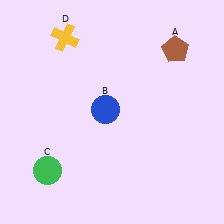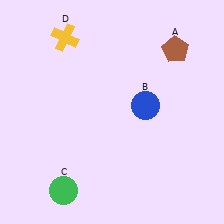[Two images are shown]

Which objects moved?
The objects that moved are: the blue circle (B), the green circle (C).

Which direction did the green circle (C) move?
The green circle (C) moved down.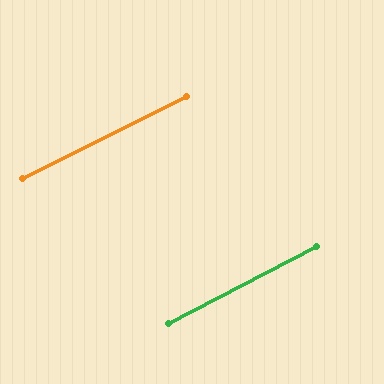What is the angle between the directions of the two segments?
Approximately 1 degree.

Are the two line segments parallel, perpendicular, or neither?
Parallel — their directions differ by only 1.1°.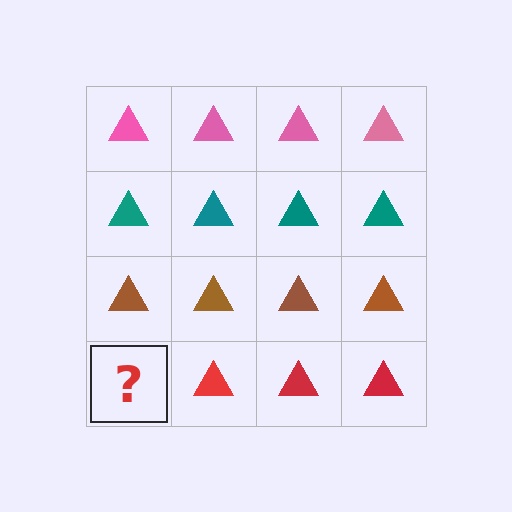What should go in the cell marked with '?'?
The missing cell should contain a red triangle.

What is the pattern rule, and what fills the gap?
The rule is that each row has a consistent color. The gap should be filled with a red triangle.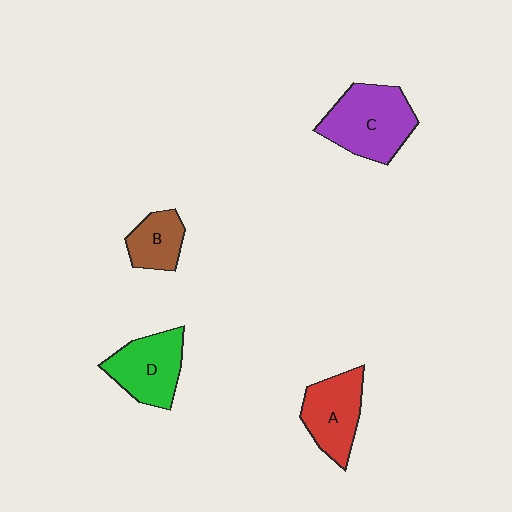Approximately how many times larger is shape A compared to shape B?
Approximately 1.5 times.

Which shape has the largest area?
Shape C (purple).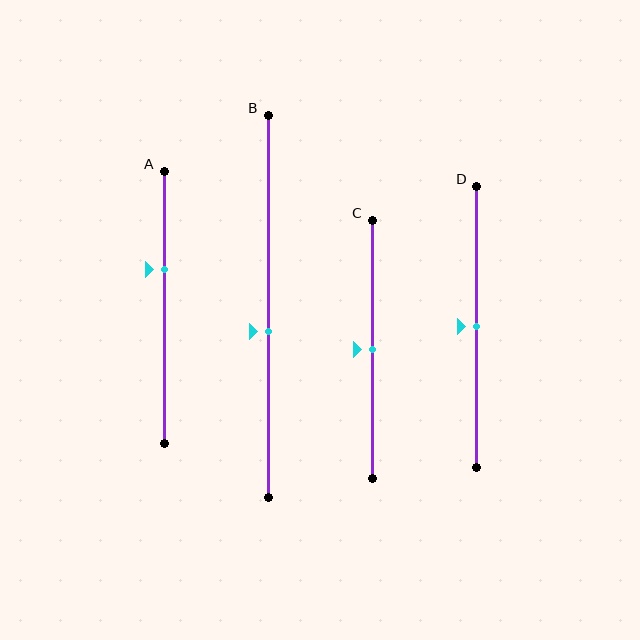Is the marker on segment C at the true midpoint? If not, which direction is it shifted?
Yes, the marker on segment C is at the true midpoint.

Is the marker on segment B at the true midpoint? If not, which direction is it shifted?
No, the marker on segment B is shifted downward by about 7% of the segment length.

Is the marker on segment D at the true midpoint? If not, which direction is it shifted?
Yes, the marker on segment D is at the true midpoint.